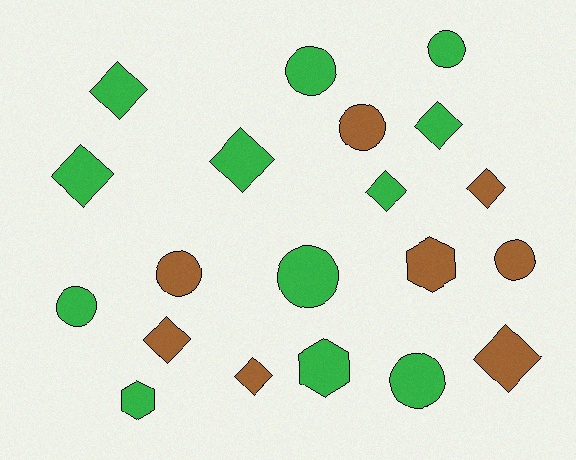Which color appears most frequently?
Green, with 12 objects.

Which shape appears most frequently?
Diamond, with 9 objects.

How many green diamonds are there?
There are 5 green diamonds.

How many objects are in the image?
There are 20 objects.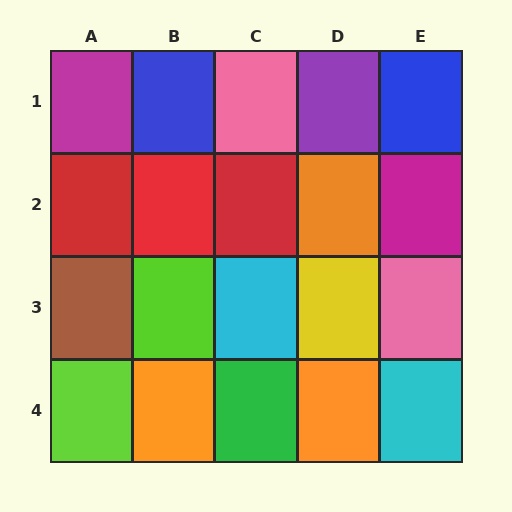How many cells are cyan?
2 cells are cyan.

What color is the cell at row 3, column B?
Lime.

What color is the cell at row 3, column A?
Brown.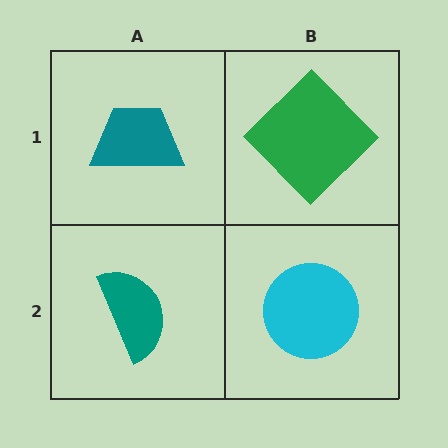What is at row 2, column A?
A teal semicircle.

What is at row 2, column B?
A cyan circle.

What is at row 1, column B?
A green diamond.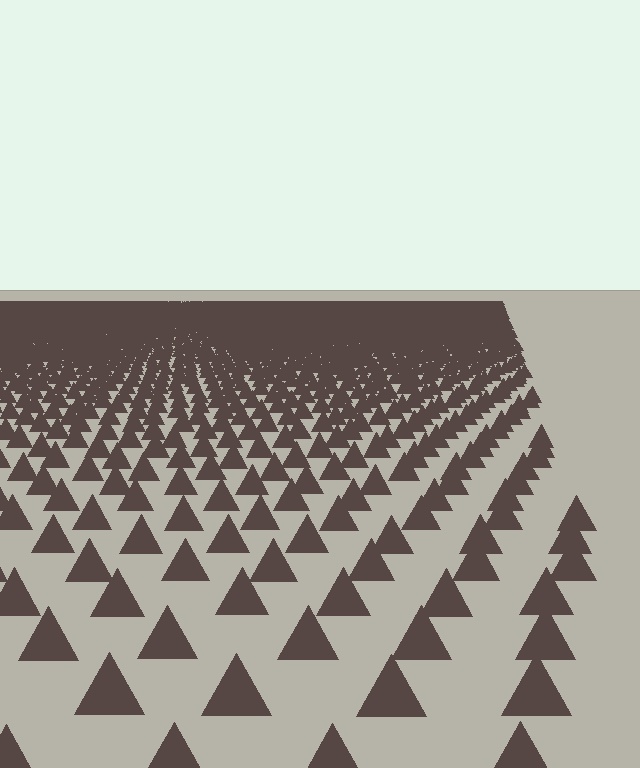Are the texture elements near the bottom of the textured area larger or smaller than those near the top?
Larger. Near the bottom, elements are closer to the viewer and appear at a bigger on-screen size.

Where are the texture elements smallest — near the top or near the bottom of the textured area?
Near the top.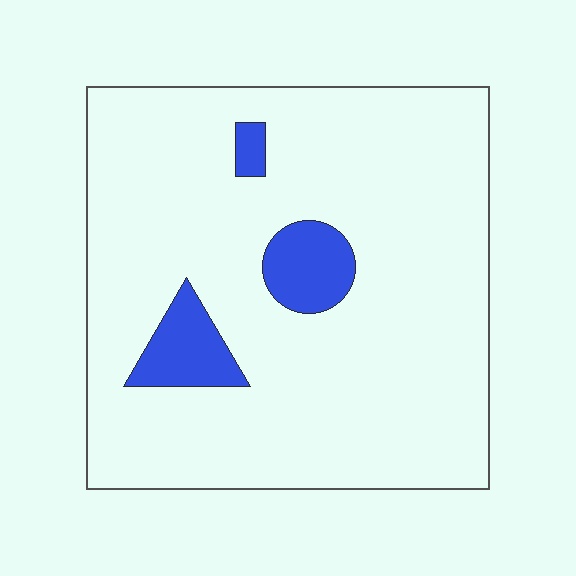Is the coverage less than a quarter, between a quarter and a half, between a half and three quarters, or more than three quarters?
Less than a quarter.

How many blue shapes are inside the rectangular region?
3.